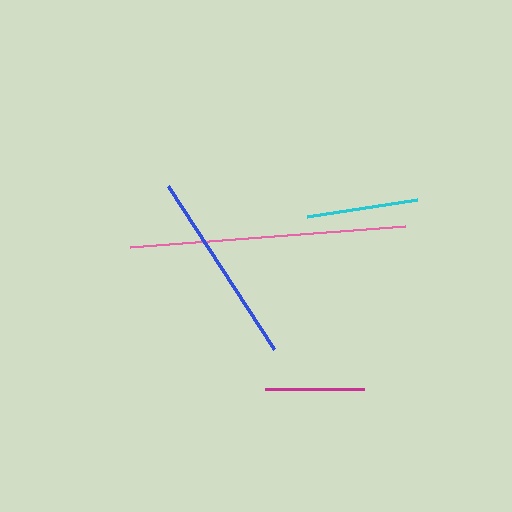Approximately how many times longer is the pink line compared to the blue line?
The pink line is approximately 1.4 times the length of the blue line.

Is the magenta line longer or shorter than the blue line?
The blue line is longer than the magenta line.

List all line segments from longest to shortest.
From longest to shortest: pink, blue, cyan, magenta.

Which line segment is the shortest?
The magenta line is the shortest at approximately 100 pixels.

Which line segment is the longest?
The pink line is the longest at approximately 276 pixels.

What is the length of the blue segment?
The blue segment is approximately 194 pixels long.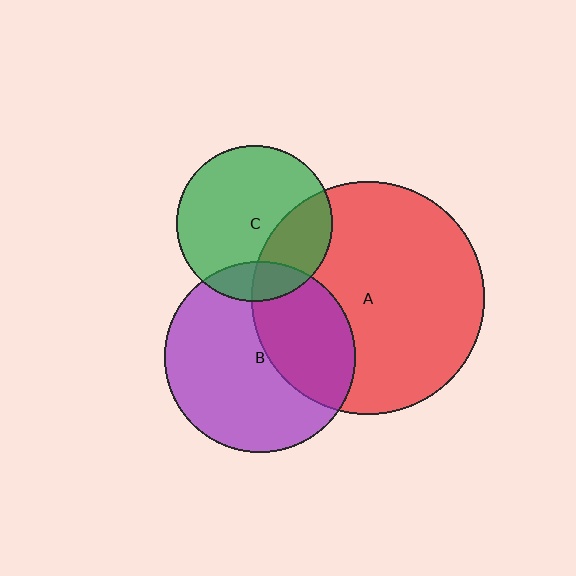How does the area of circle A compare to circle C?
Approximately 2.2 times.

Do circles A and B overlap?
Yes.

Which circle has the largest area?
Circle A (red).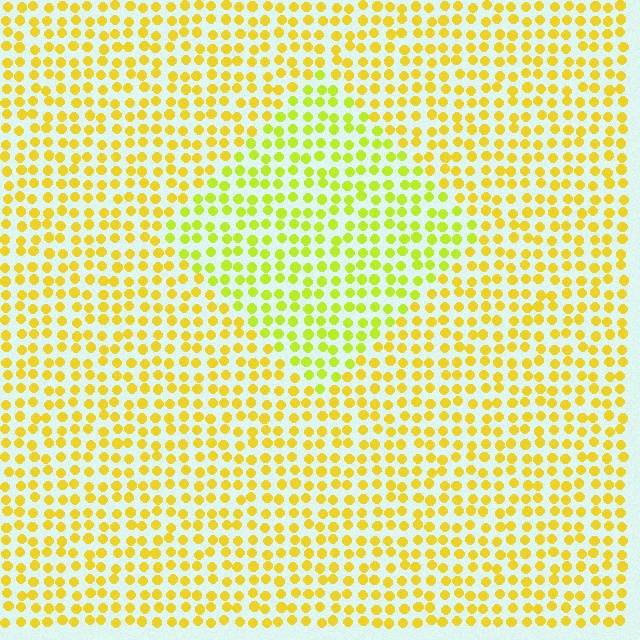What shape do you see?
I see a diamond.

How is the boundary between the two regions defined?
The boundary is defined purely by a slight shift in hue (about 24 degrees). Spacing, size, and orientation are identical on both sides.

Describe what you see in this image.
The image is filled with small yellow elements in a uniform arrangement. A diamond-shaped region is visible where the elements are tinted to a slightly different hue, forming a subtle color boundary.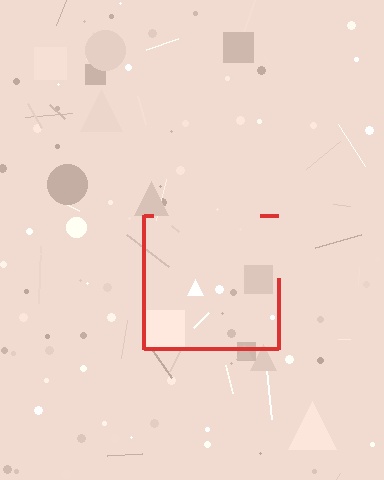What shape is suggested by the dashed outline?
The dashed outline suggests a square.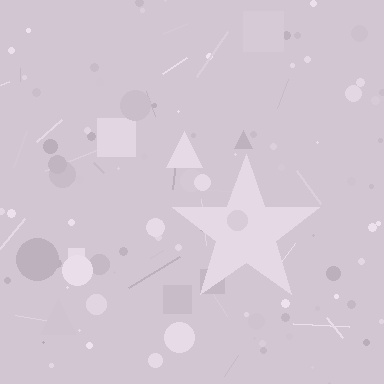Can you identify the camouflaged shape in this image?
The camouflaged shape is a star.